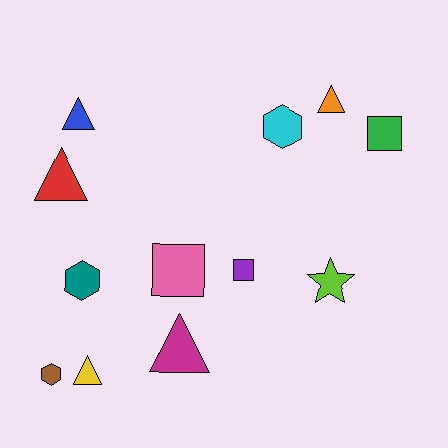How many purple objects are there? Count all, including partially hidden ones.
There is 1 purple object.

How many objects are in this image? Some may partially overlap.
There are 12 objects.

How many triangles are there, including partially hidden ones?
There are 5 triangles.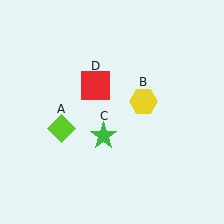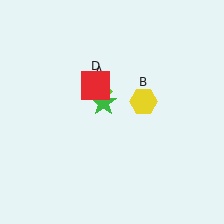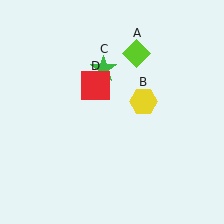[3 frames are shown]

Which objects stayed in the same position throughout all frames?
Yellow hexagon (object B) and red square (object D) remained stationary.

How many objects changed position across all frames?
2 objects changed position: lime diamond (object A), green star (object C).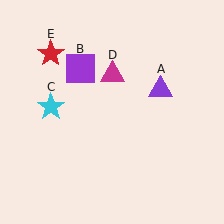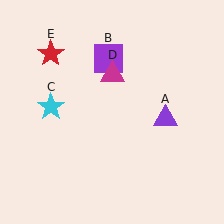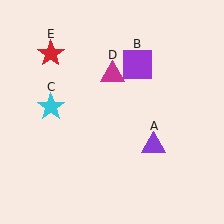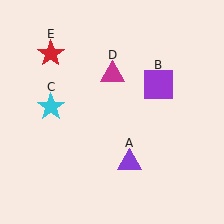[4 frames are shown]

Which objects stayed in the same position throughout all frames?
Cyan star (object C) and magenta triangle (object D) and red star (object E) remained stationary.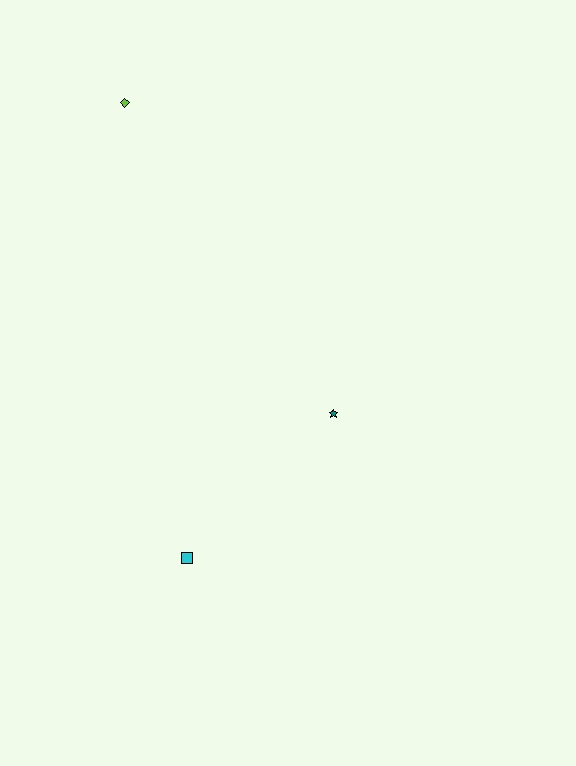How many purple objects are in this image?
There are no purple objects.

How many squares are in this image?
There is 1 square.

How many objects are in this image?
There are 3 objects.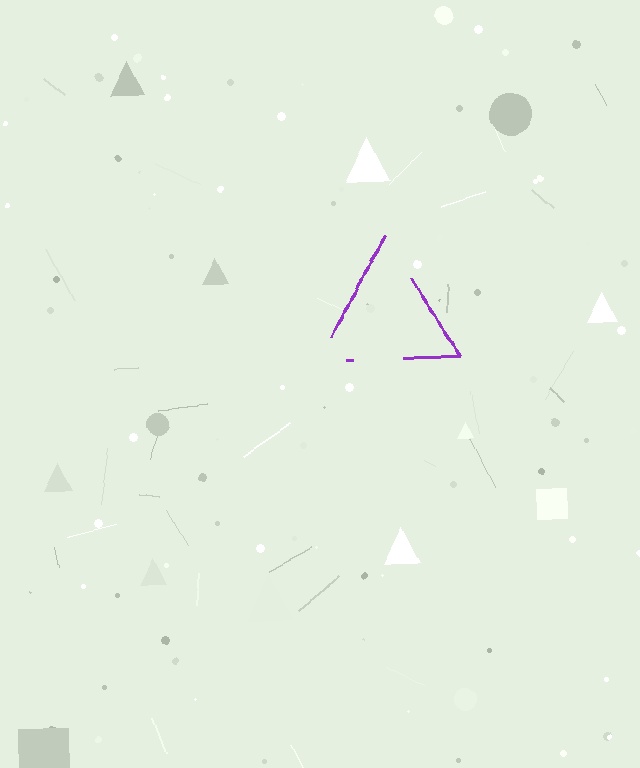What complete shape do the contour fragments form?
The contour fragments form a triangle.